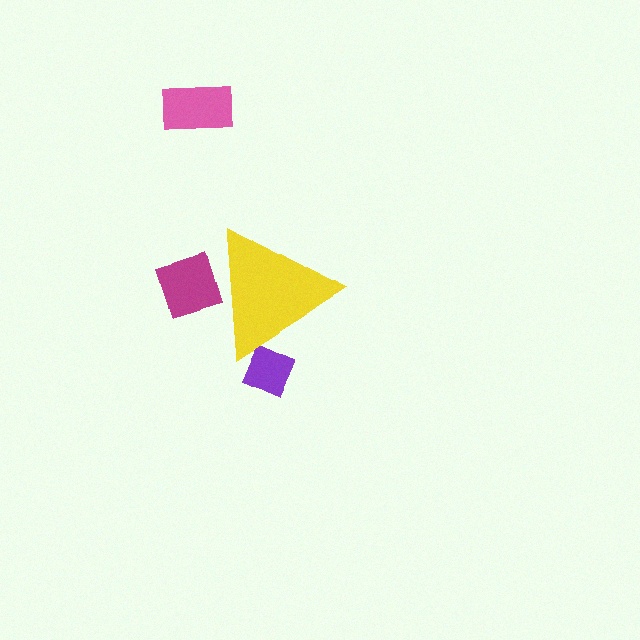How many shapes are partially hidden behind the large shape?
2 shapes are partially hidden.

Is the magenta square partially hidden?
Yes, the magenta square is partially hidden behind the yellow triangle.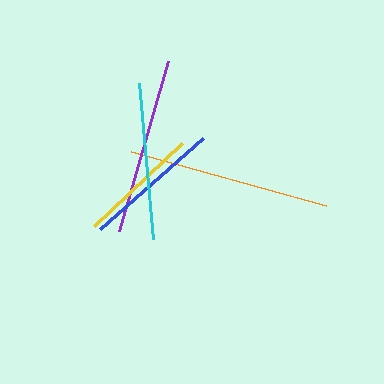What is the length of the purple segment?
The purple segment is approximately 177 pixels long.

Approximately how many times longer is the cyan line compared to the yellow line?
The cyan line is approximately 1.3 times the length of the yellow line.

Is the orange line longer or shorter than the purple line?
The orange line is longer than the purple line.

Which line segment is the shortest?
The yellow line is the shortest at approximately 120 pixels.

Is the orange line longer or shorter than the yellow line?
The orange line is longer than the yellow line.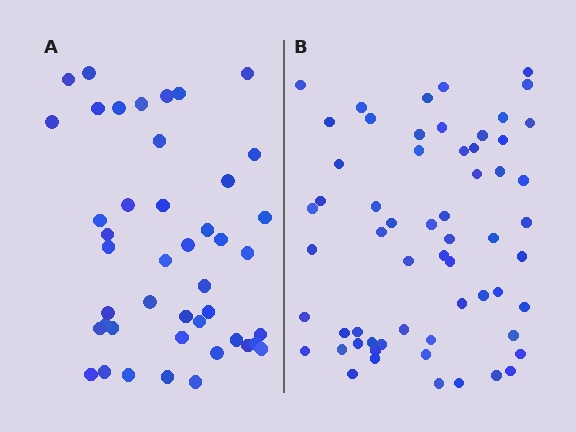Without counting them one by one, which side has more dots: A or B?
Region B (the right region) has more dots.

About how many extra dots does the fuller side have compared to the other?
Region B has approximately 15 more dots than region A.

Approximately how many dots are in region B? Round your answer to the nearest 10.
About 60 dots.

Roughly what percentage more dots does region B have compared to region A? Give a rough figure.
About 35% more.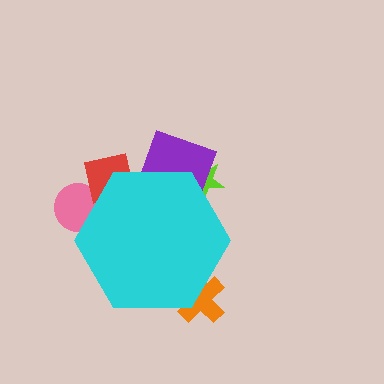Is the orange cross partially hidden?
Yes, the orange cross is partially hidden behind the cyan hexagon.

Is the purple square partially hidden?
Yes, the purple square is partially hidden behind the cyan hexagon.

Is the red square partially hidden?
Yes, the red square is partially hidden behind the cyan hexagon.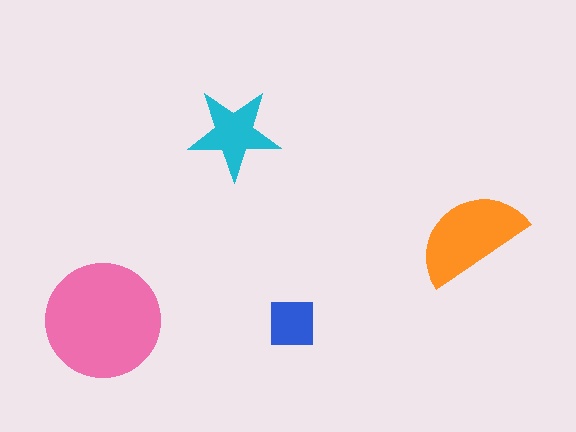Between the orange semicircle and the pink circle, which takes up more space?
The pink circle.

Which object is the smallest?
The blue square.